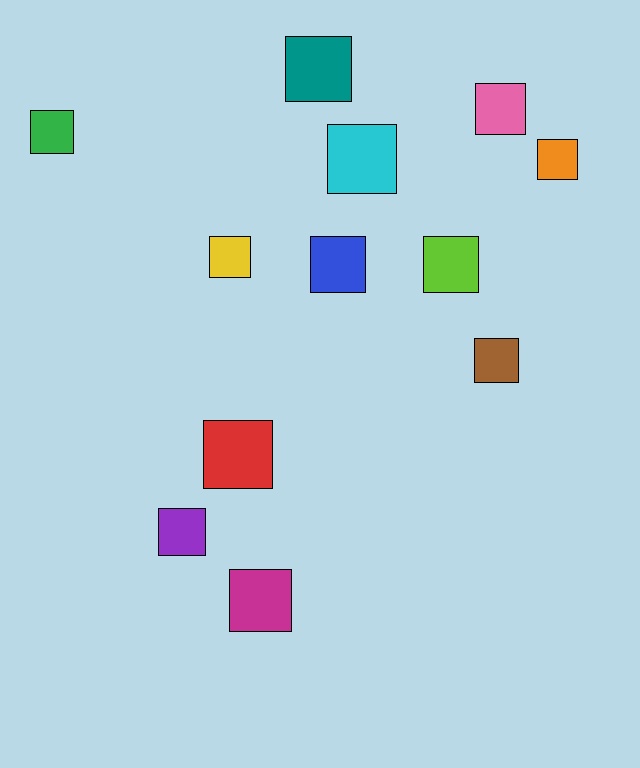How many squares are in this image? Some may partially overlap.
There are 12 squares.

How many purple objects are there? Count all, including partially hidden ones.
There is 1 purple object.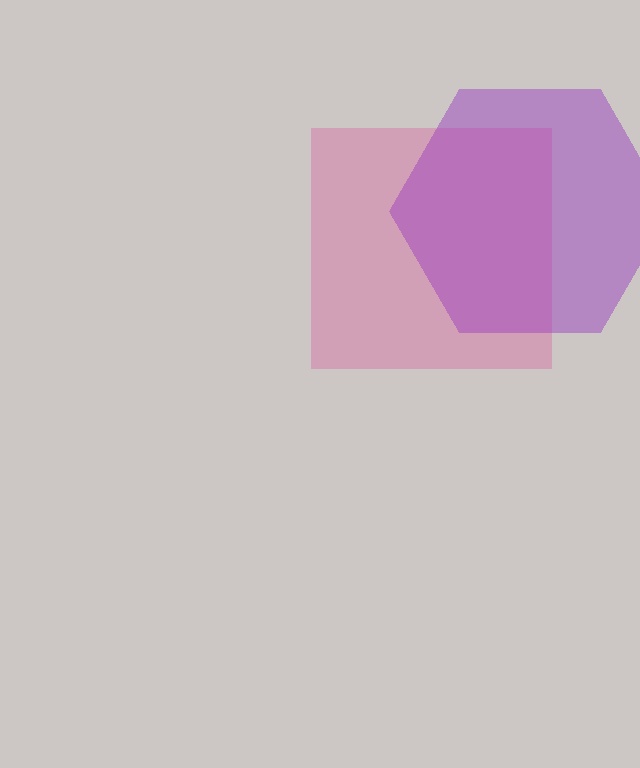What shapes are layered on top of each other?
The layered shapes are: a pink square, a purple hexagon.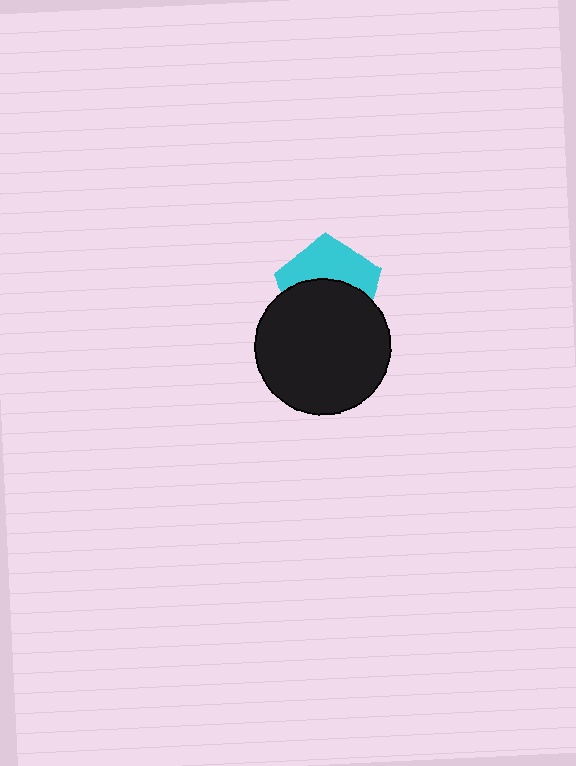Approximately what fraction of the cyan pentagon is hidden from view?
Roughly 55% of the cyan pentagon is hidden behind the black circle.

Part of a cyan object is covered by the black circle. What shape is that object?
It is a pentagon.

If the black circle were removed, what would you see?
You would see the complete cyan pentagon.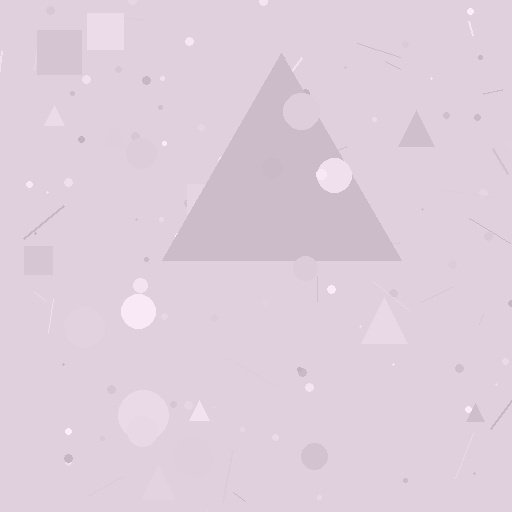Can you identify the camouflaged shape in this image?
The camouflaged shape is a triangle.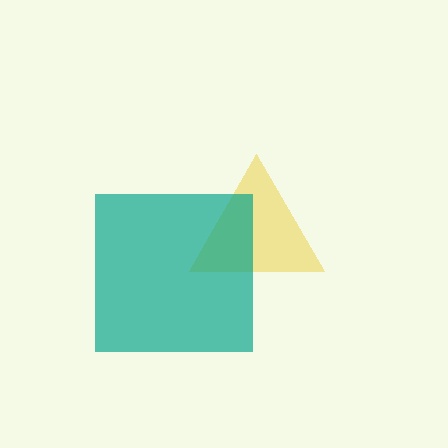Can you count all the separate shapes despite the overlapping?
Yes, there are 2 separate shapes.